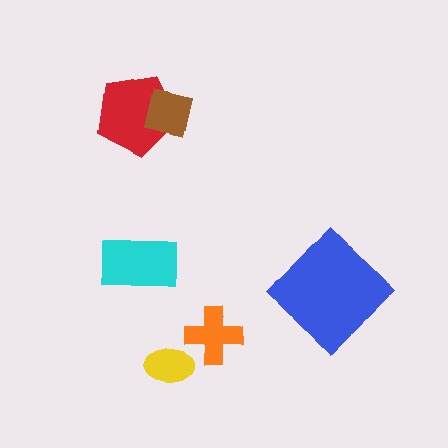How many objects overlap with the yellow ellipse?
0 objects overlap with the yellow ellipse.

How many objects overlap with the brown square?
1 object overlaps with the brown square.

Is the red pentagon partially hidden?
Yes, it is partially covered by another shape.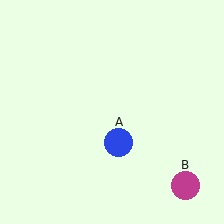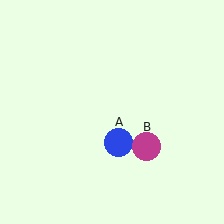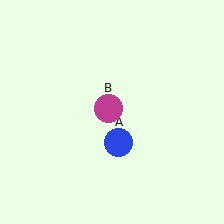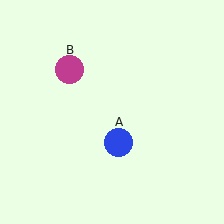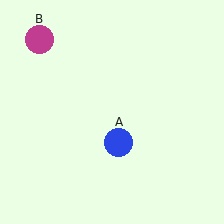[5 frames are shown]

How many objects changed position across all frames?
1 object changed position: magenta circle (object B).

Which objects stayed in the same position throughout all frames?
Blue circle (object A) remained stationary.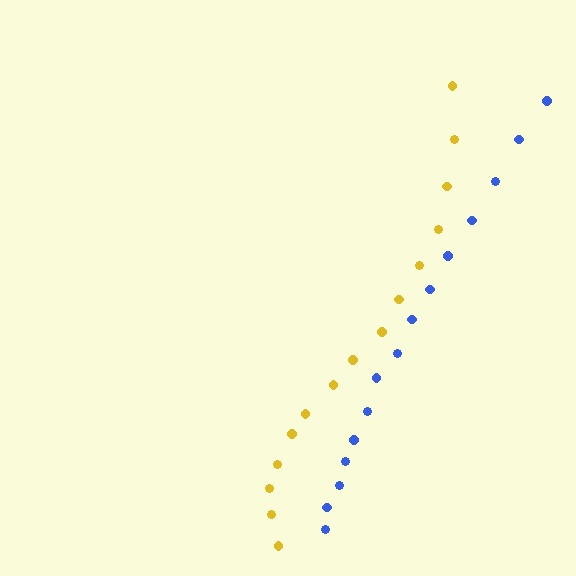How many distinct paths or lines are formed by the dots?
There are 2 distinct paths.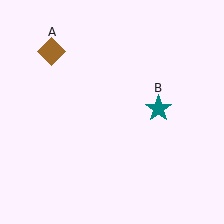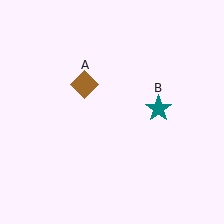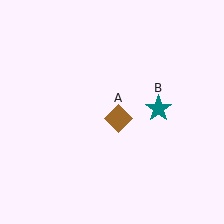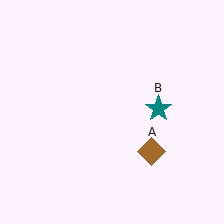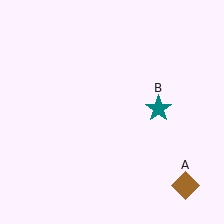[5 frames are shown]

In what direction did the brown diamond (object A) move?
The brown diamond (object A) moved down and to the right.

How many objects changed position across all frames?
1 object changed position: brown diamond (object A).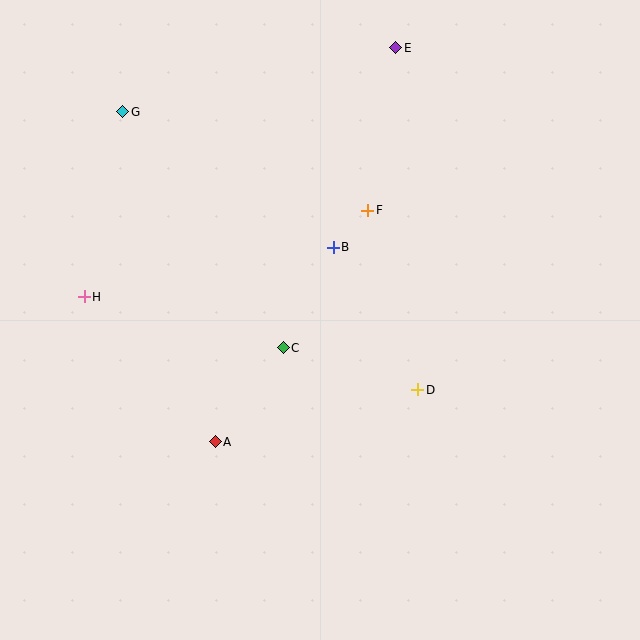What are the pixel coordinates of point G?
Point G is at (123, 112).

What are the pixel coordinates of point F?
Point F is at (368, 210).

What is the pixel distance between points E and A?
The distance between E and A is 433 pixels.